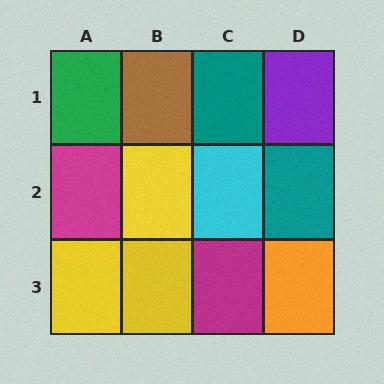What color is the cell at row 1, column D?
Purple.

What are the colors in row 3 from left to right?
Yellow, yellow, magenta, orange.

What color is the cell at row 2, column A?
Magenta.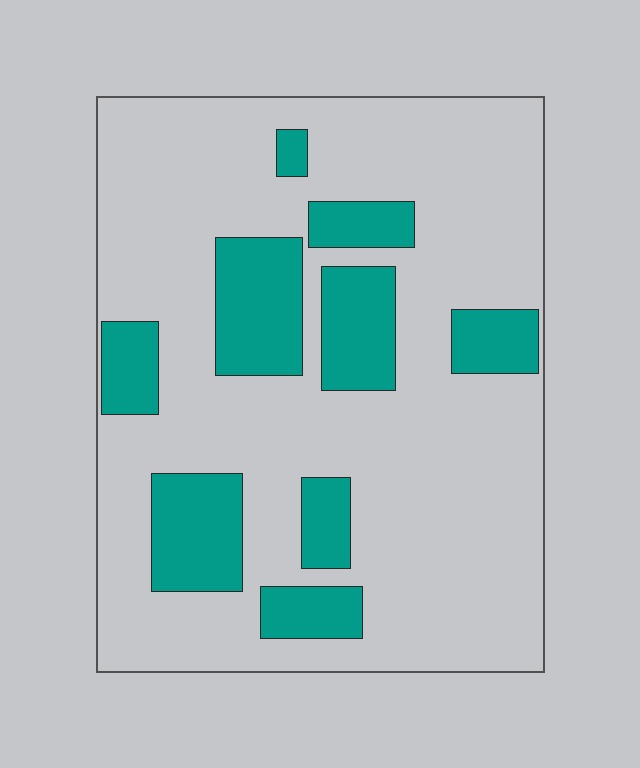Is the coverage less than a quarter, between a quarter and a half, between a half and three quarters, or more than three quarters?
Less than a quarter.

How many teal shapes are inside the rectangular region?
9.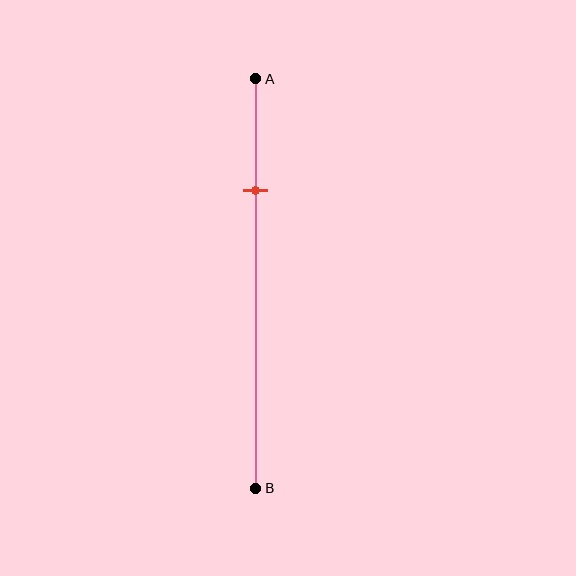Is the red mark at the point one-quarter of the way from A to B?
Yes, the mark is approximately at the one-quarter point.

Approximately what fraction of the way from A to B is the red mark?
The red mark is approximately 25% of the way from A to B.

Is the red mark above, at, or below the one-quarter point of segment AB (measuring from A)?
The red mark is approximately at the one-quarter point of segment AB.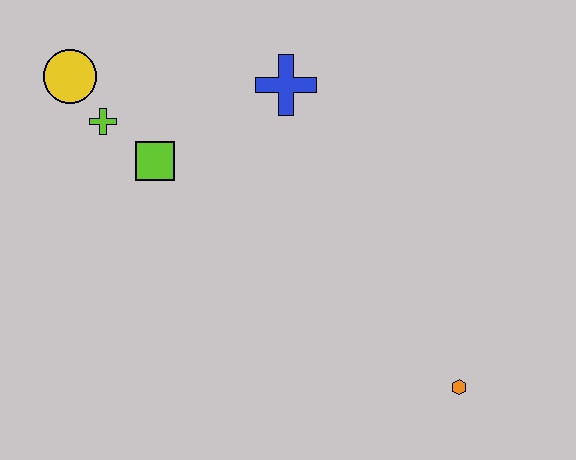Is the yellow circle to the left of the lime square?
Yes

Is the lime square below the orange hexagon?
No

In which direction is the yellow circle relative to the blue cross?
The yellow circle is to the left of the blue cross.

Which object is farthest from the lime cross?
The orange hexagon is farthest from the lime cross.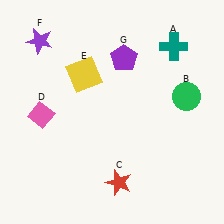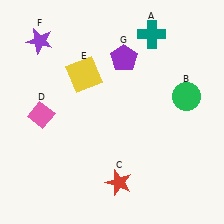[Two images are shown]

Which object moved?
The teal cross (A) moved left.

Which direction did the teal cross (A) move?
The teal cross (A) moved left.